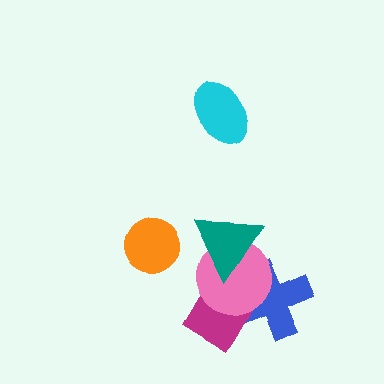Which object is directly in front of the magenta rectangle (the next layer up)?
The pink circle is directly in front of the magenta rectangle.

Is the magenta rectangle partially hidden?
Yes, it is partially covered by another shape.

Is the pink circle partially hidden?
Yes, it is partially covered by another shape.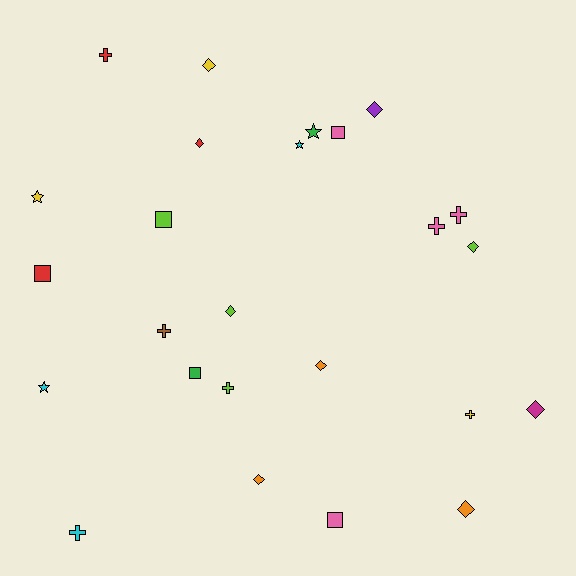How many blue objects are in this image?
There are no blue objects.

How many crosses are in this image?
There are 7 crosses.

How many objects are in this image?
There are 25 objects.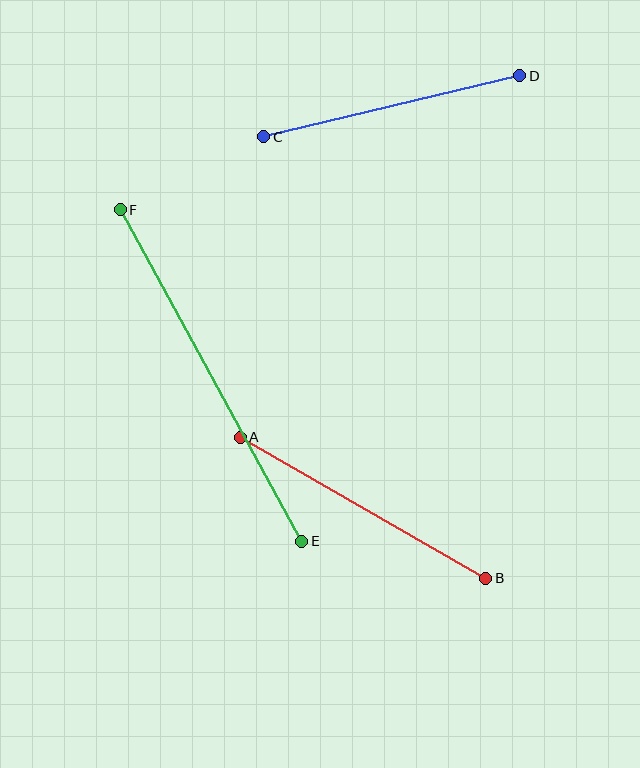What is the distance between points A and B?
The distance is approximately 283 pixels.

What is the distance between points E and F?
The distance is approximately 378 pixels.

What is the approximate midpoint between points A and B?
The midpoint is at approximately (363, 508) pixels.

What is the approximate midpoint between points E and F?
The midpoint is at approximately (211, 375) pixels.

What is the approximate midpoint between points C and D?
The midpoint is at approximately (392, 106) pixels.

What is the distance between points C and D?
The distance is approximately 263 pixels.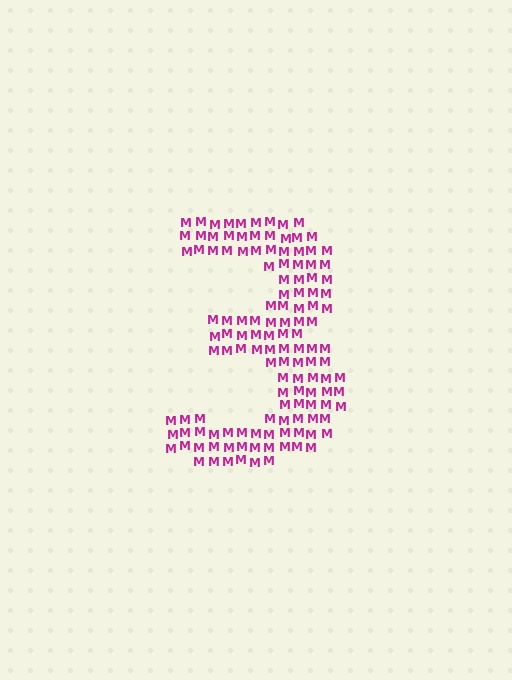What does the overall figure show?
The overall figure shows the digit 3.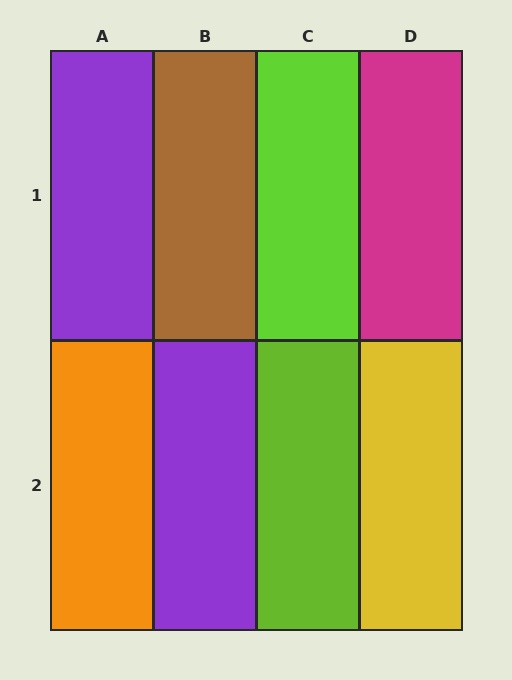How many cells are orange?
1 cell is orange.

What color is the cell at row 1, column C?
Lime.